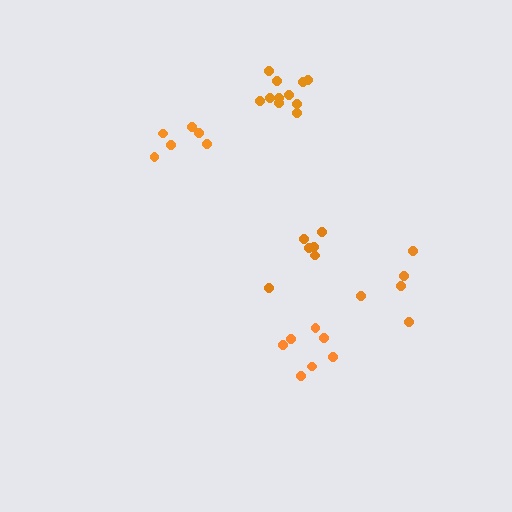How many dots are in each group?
Group 1: 5 dots, Group 2: 7 dots, Group 3: 11 dots, Group 4: 6 dots, Group 5: 6 dots (35 total).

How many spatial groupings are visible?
There are 5 spatial groupings.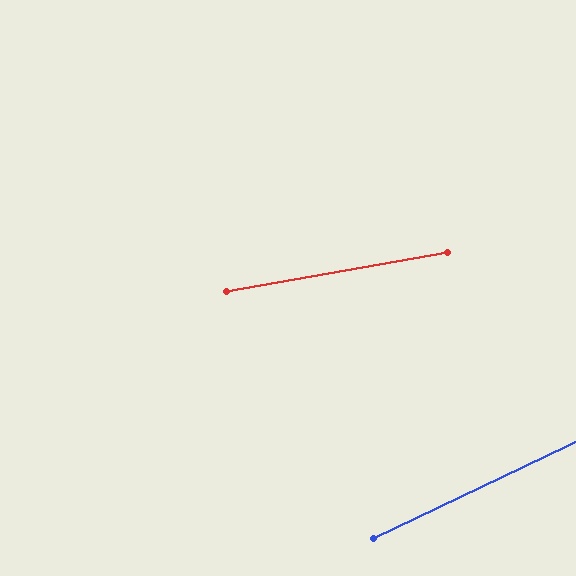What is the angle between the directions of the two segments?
Approximately 15 degrees.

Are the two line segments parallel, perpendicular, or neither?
Neither parallel nor perpendicular — they differ by about 15°.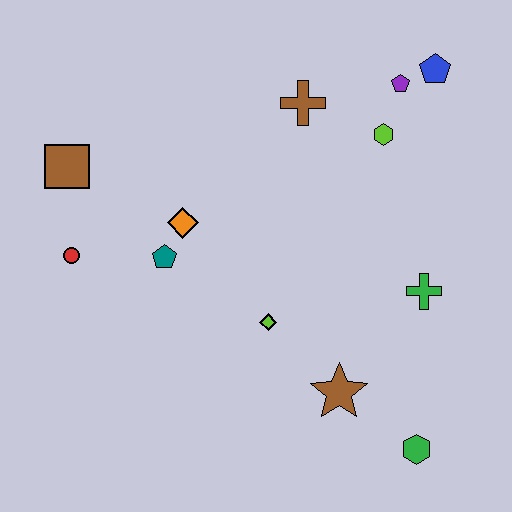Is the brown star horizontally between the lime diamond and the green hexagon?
Yes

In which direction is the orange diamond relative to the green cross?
The orange diamond is to the left of the green cross.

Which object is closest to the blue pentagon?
The purple pentagon is closest to the blue pentagon.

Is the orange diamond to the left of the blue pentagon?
Yes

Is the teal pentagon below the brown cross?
Yes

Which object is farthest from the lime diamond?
The blue pentagon is farthest from the lime diamond.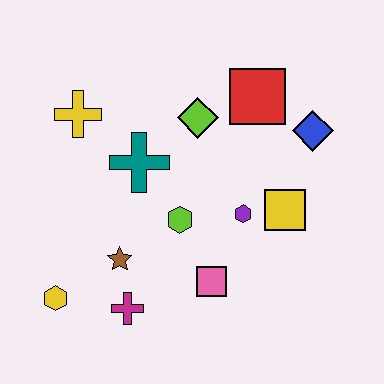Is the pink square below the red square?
Yes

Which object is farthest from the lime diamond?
The yellow hexagon is farthest from the lime diamond.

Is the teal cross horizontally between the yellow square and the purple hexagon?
No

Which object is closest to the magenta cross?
The brown star is closest to the magenta cross.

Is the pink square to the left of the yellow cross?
No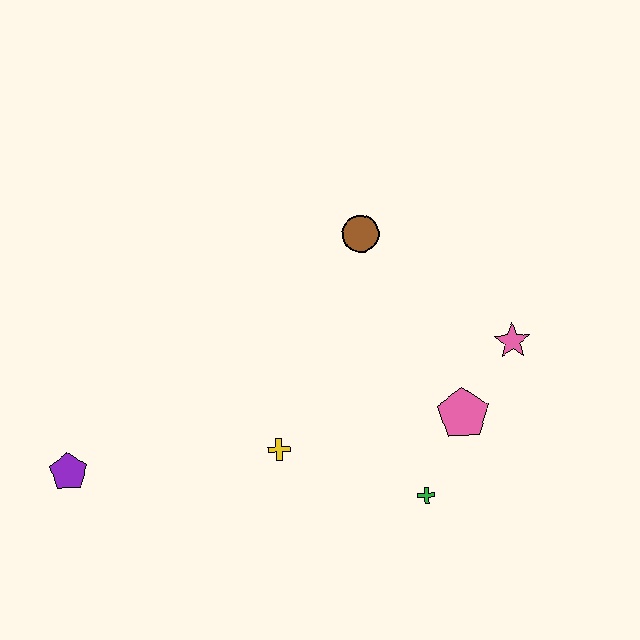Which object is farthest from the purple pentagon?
The pink star is farthest from the purple pentagon.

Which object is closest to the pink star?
The pink pentagon is closest to the pink star.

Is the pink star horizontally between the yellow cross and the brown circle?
No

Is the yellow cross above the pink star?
No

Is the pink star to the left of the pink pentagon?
No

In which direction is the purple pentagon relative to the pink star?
The purple pentagon is to the left of the pink star.